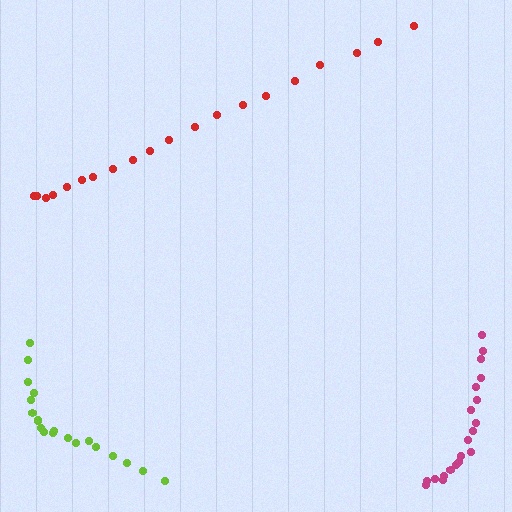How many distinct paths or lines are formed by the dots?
There are 3 distinct paths.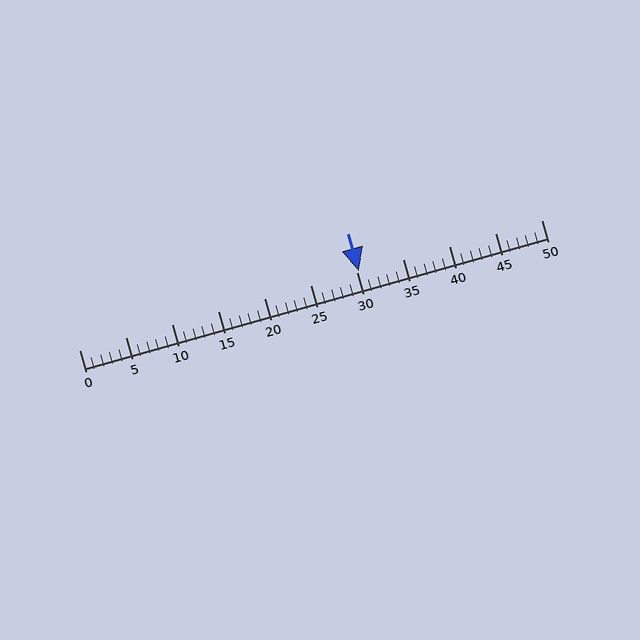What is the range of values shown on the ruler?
The ruler shows values from 0 to 50.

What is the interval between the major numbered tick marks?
The major tick marks are spaced 5 units apart.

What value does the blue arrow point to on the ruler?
The blue arrow points to approximately 30.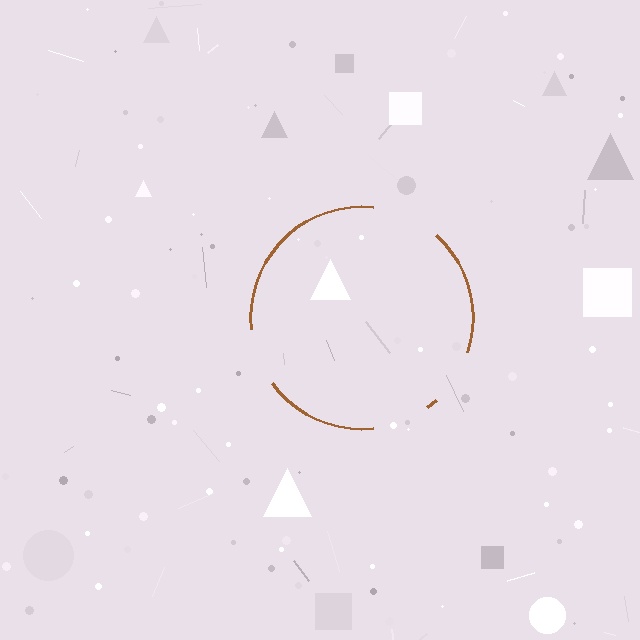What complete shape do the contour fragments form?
The contour fragments form a circle.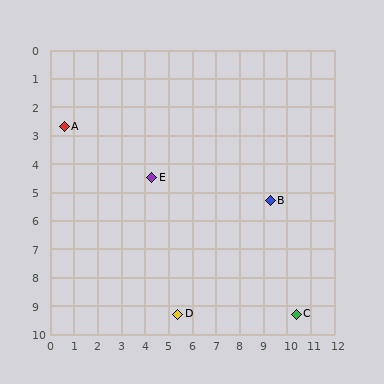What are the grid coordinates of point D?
Point D is at approximately (5.4, 9.3).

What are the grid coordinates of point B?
Point B is at approximately (9.3, 5.3).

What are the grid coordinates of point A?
Point A is at approximately (0.6, 2.7).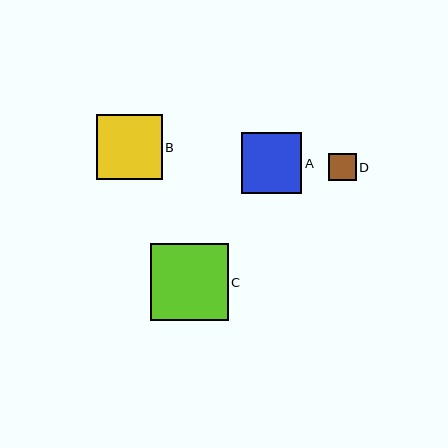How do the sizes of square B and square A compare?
Square B and square A are approximately the same size.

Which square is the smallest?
Square D is the smallest with a size of approximately 28 pixels.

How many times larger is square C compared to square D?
Square C is approximately 2.8 times the size of square D.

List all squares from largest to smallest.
From largest to smallest: C, B, A, D.